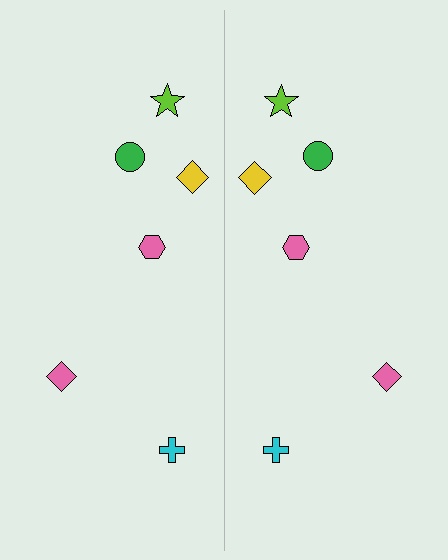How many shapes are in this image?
There are 12 shapes in this image.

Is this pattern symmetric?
Yes, this pattern has bilateral (reflection) symmetry.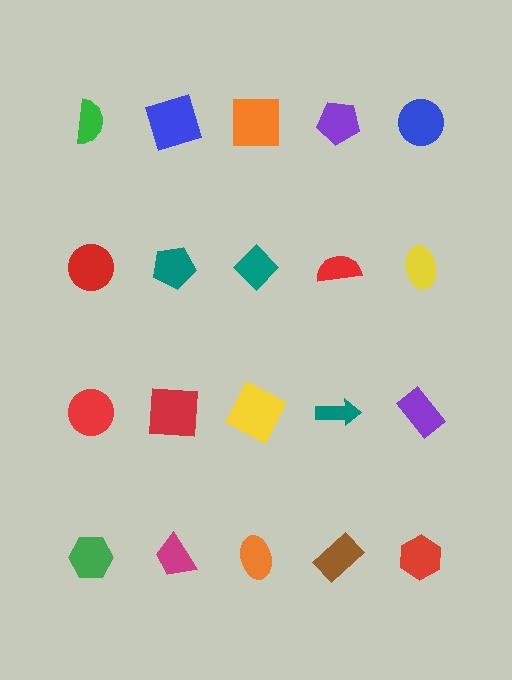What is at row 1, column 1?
A green semicircle.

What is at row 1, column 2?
A blue square.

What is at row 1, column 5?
A blue circle.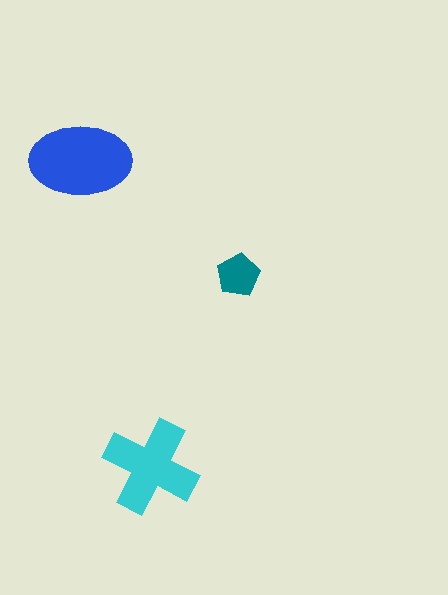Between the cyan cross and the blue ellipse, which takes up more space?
The blue ellipse.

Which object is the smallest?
The teal pentagon.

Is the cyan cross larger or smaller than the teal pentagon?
Larger.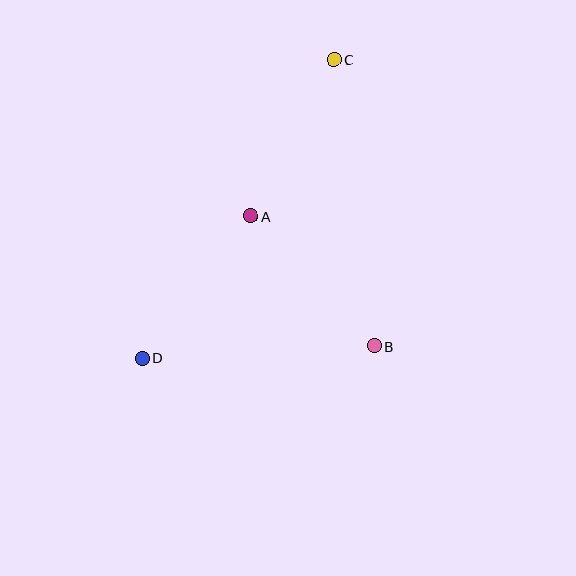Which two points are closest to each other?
Points A and C are closest to each other.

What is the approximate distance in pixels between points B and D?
The distance between B and D is approximately 233 pixels.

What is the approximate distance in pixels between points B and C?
The distance between B and C is approximately 290 pixels.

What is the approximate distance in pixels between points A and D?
The distance between A and D is approximately 179 pixels.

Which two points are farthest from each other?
Points C and D are farthest from each other.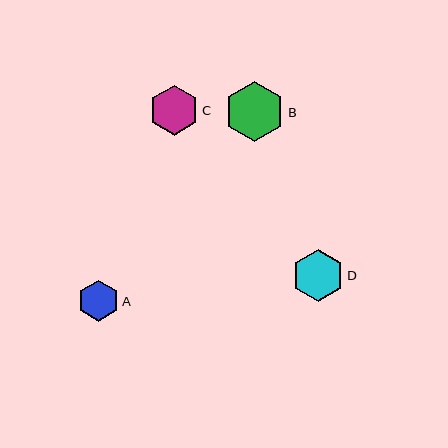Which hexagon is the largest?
Hexagon B is the largest with a size of approximately 60 pixels.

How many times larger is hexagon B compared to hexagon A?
Hexagon B is approximately 1.5 times the size of hexagon A.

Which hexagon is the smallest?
Hexagon A is the smallest with a size of approximately 41 pixels.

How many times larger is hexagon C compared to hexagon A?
Hexagon C is approximately 1.2 times the size of hexagon A.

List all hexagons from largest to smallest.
From largest to smallest: B, D, C, A.